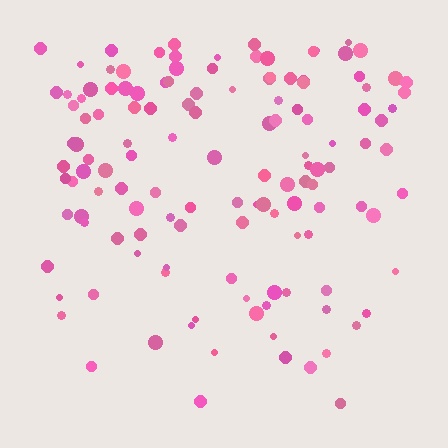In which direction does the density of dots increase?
From bottom to top, with the top side densest.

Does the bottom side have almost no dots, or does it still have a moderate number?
Still a moderate number, just noticeably fewer than the top.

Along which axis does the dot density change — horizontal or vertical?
Vertical.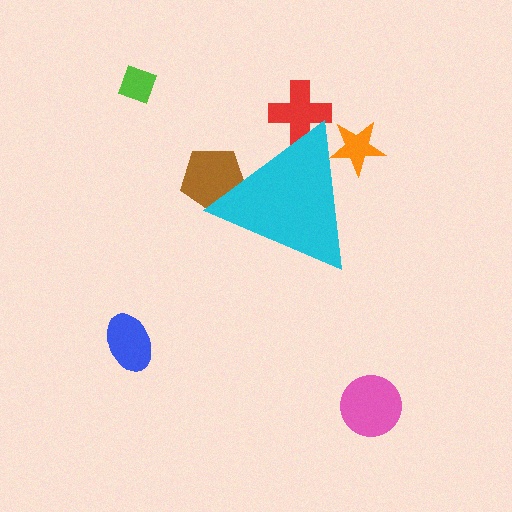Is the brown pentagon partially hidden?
Yes, the brown pentagon is partially hidden behind the cyan triangle.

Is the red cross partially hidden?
Yes, the red cross is partially hidden behind the cyan triangle.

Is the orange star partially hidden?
Yes, the orange star is partially hidden behind the cyan triangle.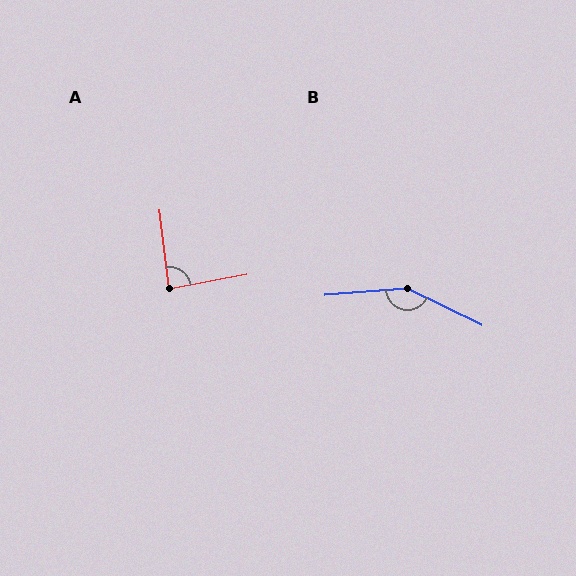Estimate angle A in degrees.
Approximately 87 degrees.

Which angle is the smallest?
A, at approximately 87 degrees.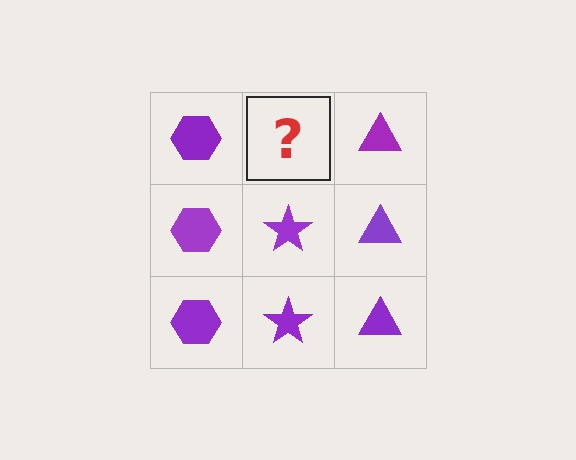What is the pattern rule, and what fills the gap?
The rule is that each column has a consistent shape. The gap should be filled with a purple star.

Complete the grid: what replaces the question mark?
The question mark should be replaced with a purple star.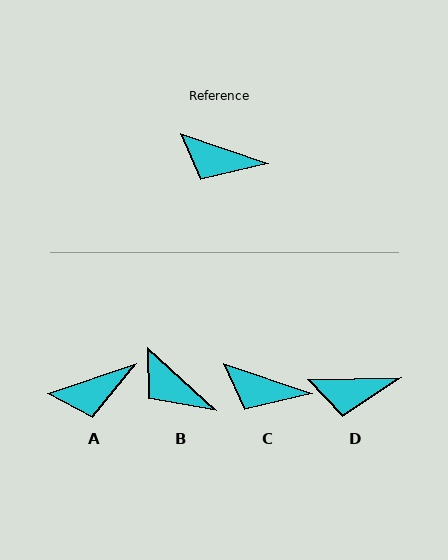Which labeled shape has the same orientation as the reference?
C.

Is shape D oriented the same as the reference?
No, it is off by about 20 degrees.